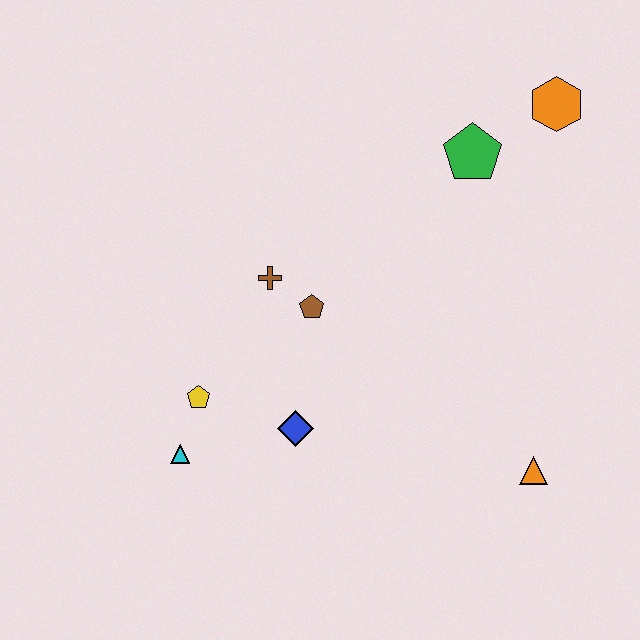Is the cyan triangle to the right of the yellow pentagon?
No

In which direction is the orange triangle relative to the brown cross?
The orange triangle is to the right of the brown cross.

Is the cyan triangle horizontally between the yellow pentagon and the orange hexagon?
No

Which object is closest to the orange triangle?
The blue diamond is closest to the orange triangle.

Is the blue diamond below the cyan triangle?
No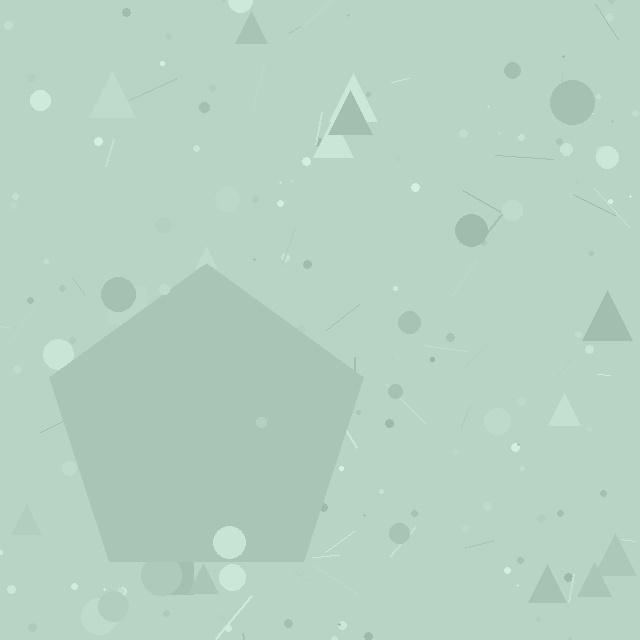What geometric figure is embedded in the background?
A pentagon is embedded in the background.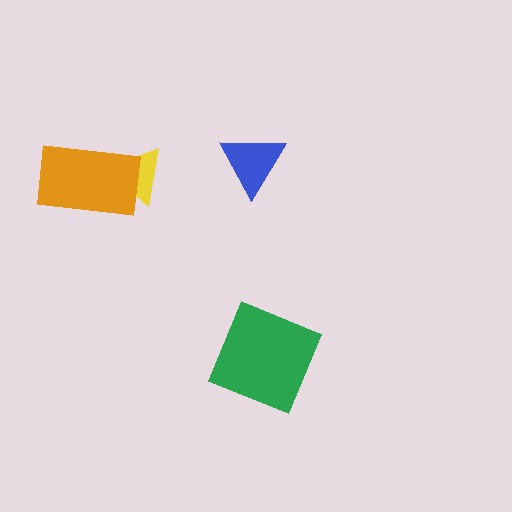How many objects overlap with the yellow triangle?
1 object overlaps with the yellow triangle.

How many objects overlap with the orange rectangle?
1 object overlaps with the orange rectangle.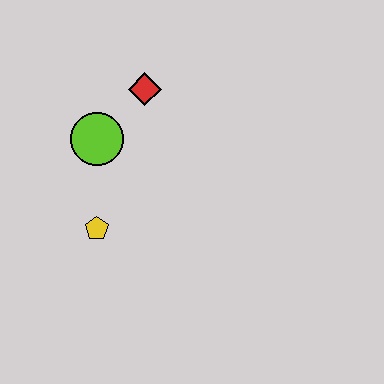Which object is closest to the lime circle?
The red diamond is closest to the lime circle.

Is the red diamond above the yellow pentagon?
Yes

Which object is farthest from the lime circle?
The yellow pentagon is farthest from the lime circle.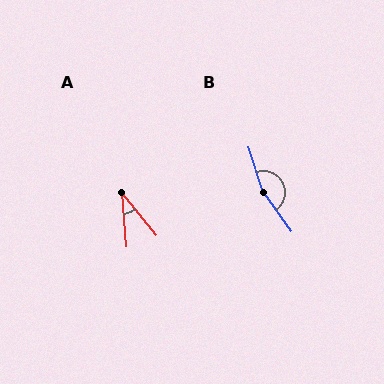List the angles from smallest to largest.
A (34°), B (162°).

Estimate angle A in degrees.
Approximately 34 degrees.